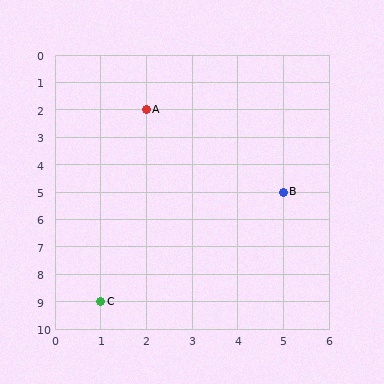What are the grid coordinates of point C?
Point C is at grid coordinates (1, 9).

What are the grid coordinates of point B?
Point B is at grid coordinates (5, 5).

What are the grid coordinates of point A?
Point A is at grid coordinates (2, 2).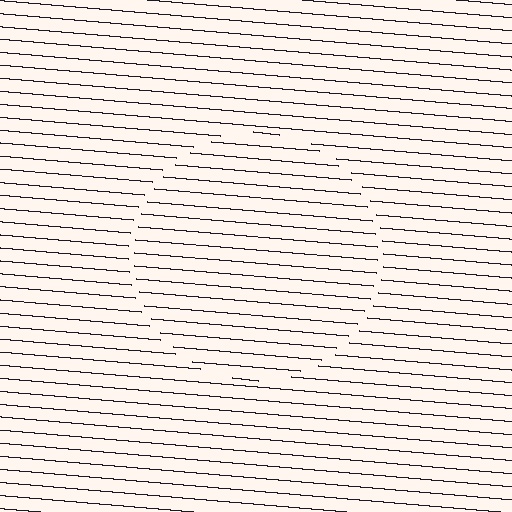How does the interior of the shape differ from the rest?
The interior of the shape contains the same grating, shifted by half a period — the contour is defined by the phase discontinuity where line-ends from the inner and outer gratings abut.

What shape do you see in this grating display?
An illusory circle. The interior of the shape contains the same grating, shifted by half a period — the contour is defined by the phase discontinuity where line-ends from the inner and outer gratings abut.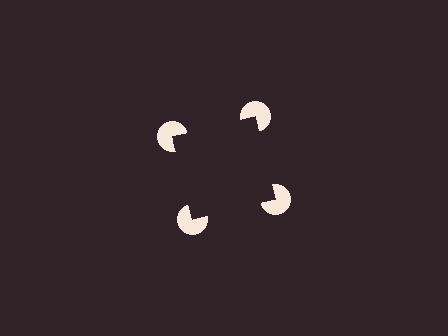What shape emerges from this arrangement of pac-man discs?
An illusory square — its edges are inferred from the aligned wedge cuts in the pac-man discs, not physically drawn.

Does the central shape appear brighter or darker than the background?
It typically appears slightly darker than the background, even though no actual brightness change is drawn.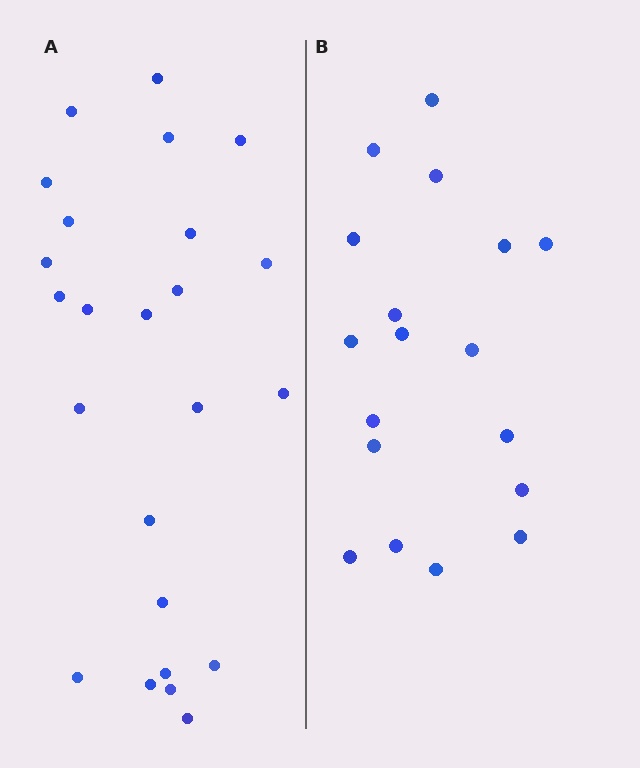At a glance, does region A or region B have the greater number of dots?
Region A (the left region) has more dots.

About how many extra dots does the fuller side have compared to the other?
Region A has about 6 more dots than region B.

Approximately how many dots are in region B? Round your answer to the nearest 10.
About 20 dots. (The exact count is 18, which rounds to 20.)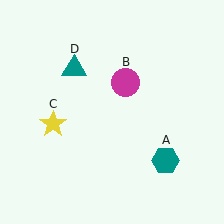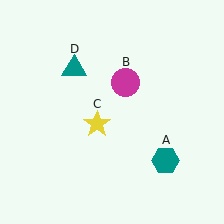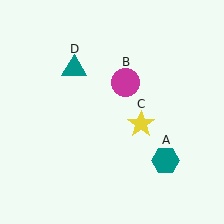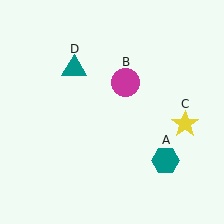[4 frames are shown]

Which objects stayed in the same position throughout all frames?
Teal hexagon (object A) and magenta circle (object B) and teal triangle (object D) remained stationary.